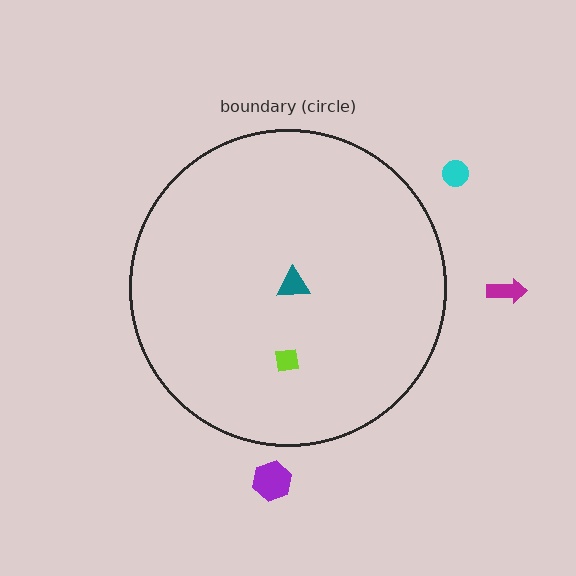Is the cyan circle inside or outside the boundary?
Outside.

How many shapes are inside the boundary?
2 inside, 3 outside.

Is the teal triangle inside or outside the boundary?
Inside.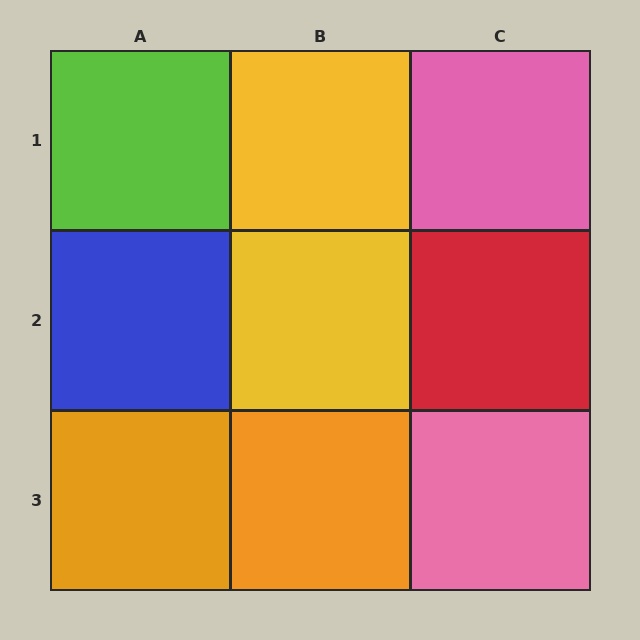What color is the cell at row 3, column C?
Pink.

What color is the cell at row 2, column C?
Red.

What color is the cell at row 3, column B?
Orange.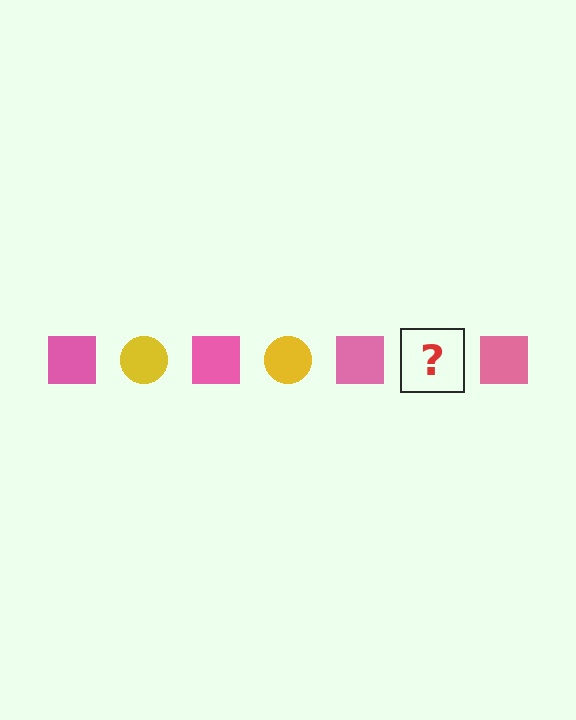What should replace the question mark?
The question mark should be replaced with a yellow circle.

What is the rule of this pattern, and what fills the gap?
The rule is that the pattern alternates between pink square and yellow circle. The gap should be filled with a yellow circle.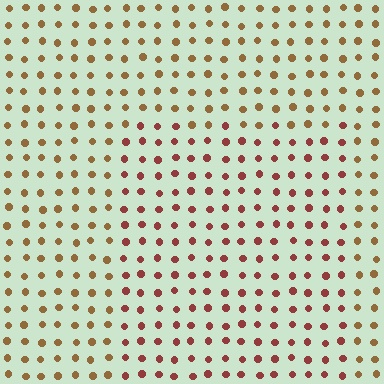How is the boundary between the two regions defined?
The boundary is defined purely by a slight shift in hue (about 34 degrees). Spacing, size, and orientation are identical on both sides.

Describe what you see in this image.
The image is filled with small brown elements in a uniform arrangement. A rectangle-shaped region is visible where the elements are tinted to a slightly different hue, forming a subtle color boundary.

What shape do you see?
I see a rectangle.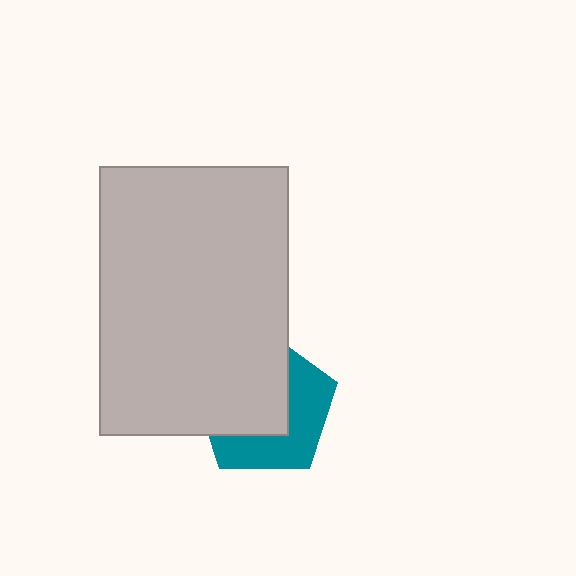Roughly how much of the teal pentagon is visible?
About half of it is visible (roughly 45%).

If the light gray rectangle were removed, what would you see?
You would see the complete teal pentagon.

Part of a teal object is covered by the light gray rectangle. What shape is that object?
It is a pentagon.